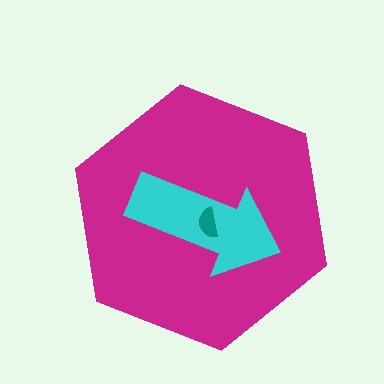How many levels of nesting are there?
3.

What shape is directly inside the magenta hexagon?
The cyan arrow.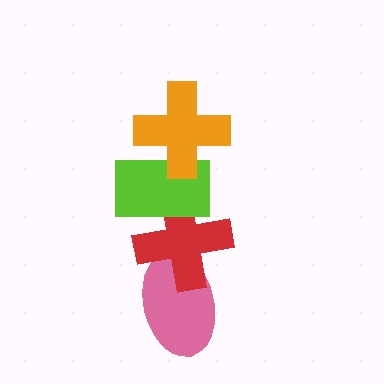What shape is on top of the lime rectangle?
The orange cross is on top of the lime rectangle.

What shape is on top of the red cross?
The lime rectangle is on top of the red cross.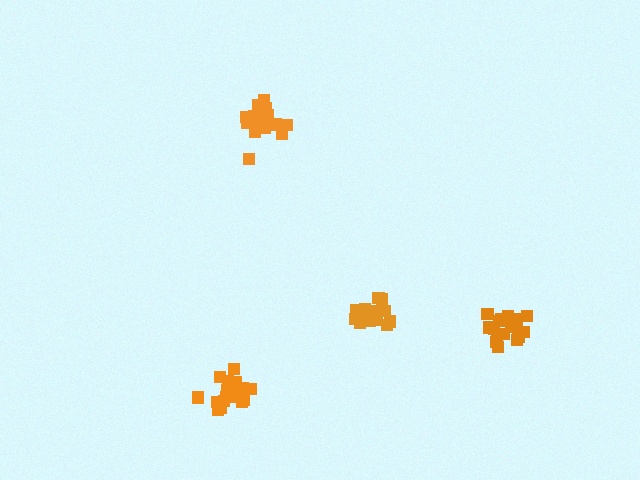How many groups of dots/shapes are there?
There are 4 groups.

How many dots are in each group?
Group 1: 16 dots, Group 2: 21 dots, Group 3: 19 dots, Group 4: 19 dots (75 total).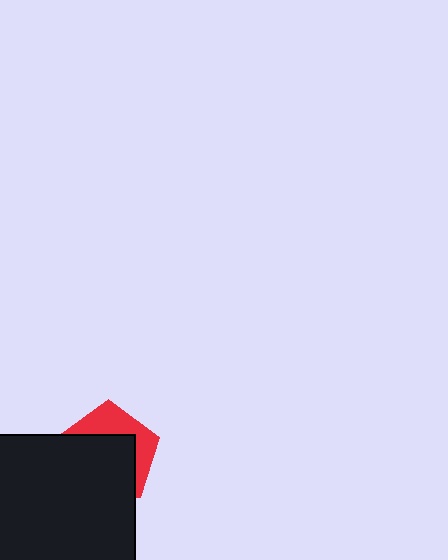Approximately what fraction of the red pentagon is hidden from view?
Roughly 63% of the red pentagon is hidden behind the black square.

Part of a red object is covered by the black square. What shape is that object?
It is a pentagon.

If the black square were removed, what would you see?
You would see the complete red pentagon.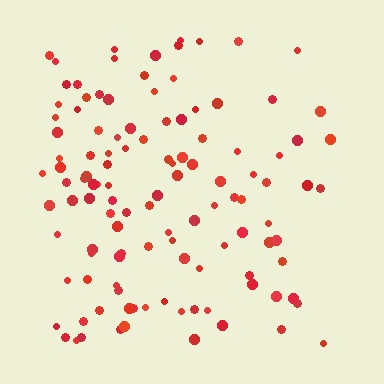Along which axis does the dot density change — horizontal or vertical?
Horizontal.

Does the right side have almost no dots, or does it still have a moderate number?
Still a moderate number, just noticeably fewer than the left.